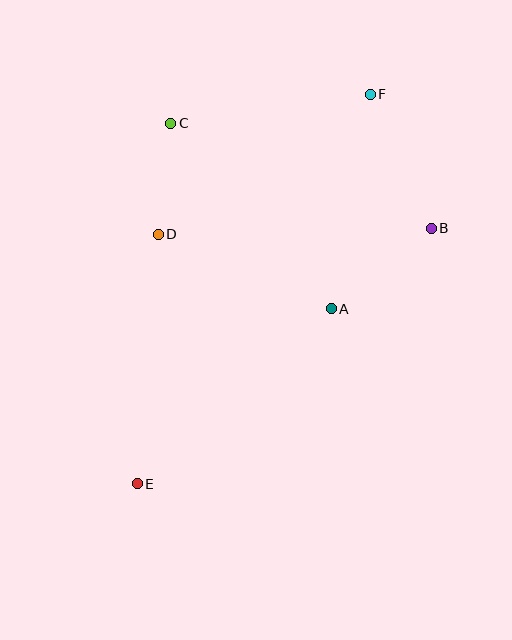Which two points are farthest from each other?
Points E and F are farthest from each other.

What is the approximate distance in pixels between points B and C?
The distance between B and C is approximately 281 pixels.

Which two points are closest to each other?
Points C and D are closest to each other.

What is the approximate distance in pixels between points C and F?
The distance between C and F is approximately 202 pixels.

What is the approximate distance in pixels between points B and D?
The distance between B and D is approximately 273 pixels.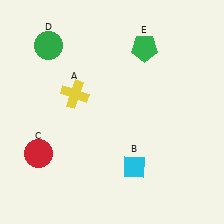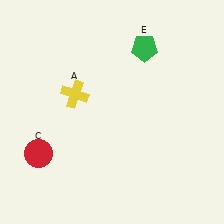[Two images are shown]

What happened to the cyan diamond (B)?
The cyan diamond (B) was removed in Image 2. It was in the bottom-right area of Image 1.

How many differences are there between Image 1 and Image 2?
There are 2 differences between the two images.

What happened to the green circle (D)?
The green circle (D) was removed in Image 2. It was in the top-left area of Image 1.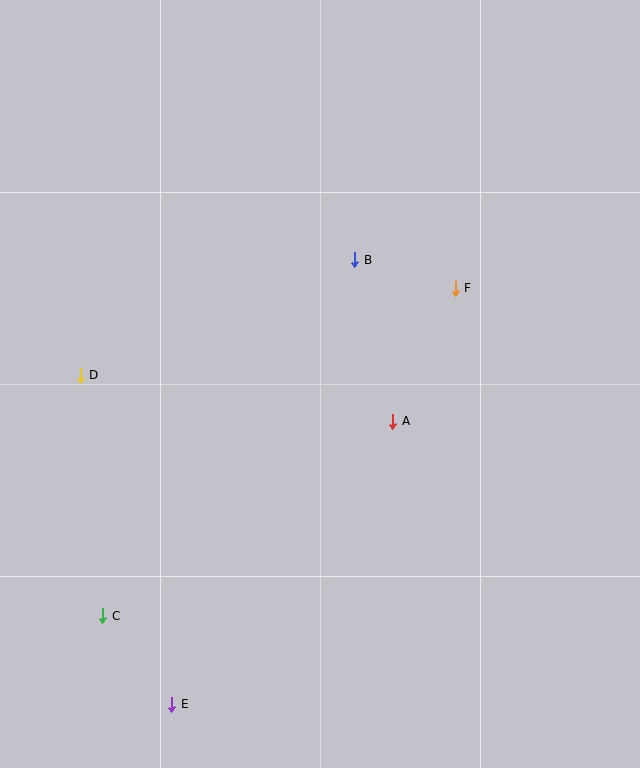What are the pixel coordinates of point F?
Point F is at (455, 288).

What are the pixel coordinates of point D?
Point D is at (80, 375).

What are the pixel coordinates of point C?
Point C is at (103, 616).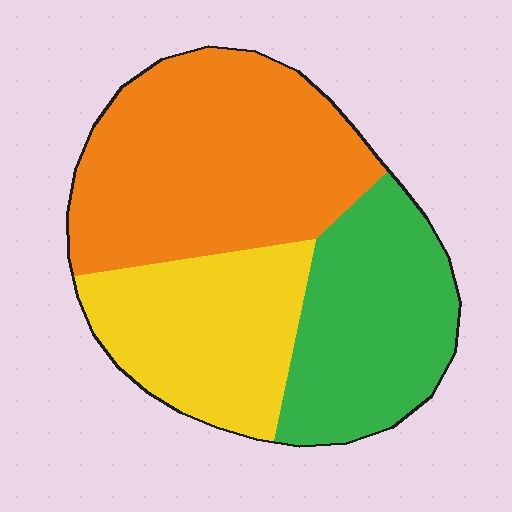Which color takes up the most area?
Orange, at roughly 45%.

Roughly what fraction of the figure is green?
Green covers 29% of the figure.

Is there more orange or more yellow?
Orange.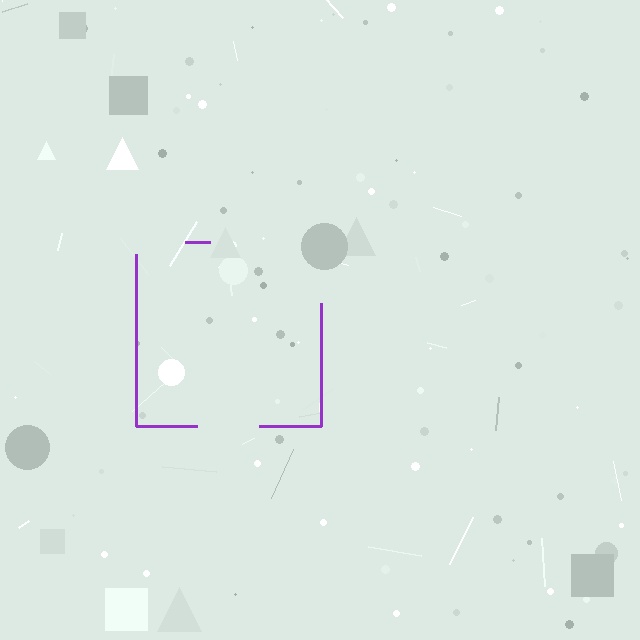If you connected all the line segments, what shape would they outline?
They would outline a square.